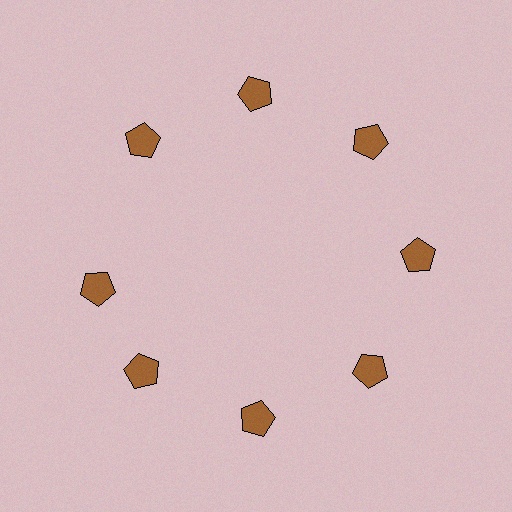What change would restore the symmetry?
The symmetry would be restored by rotating it back into even spacing with its neighbors so that all 8 pentagons sit at equal angles and equal distance from the center.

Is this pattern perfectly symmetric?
No. The 8 brown pentagons are arranged in a ring, but one element near the 9 o'clock position is rotated out of alignment along the ring, breaking the 8-fold rotational symmetry.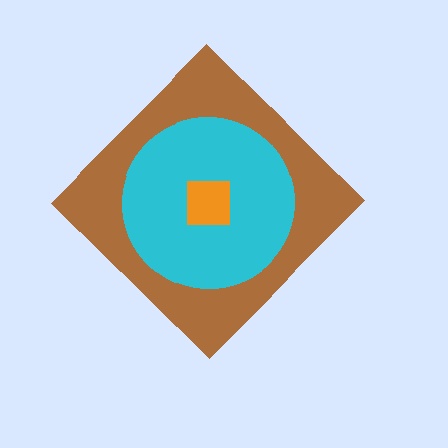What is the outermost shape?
The brown diamond.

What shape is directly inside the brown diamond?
The cyan circle.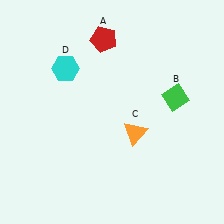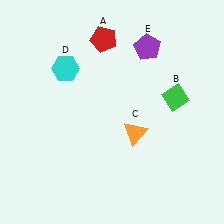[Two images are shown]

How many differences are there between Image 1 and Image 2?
There is 1 difference between the two images.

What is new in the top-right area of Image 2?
A purple pentagon (E) was added in the top-right area of Image 2.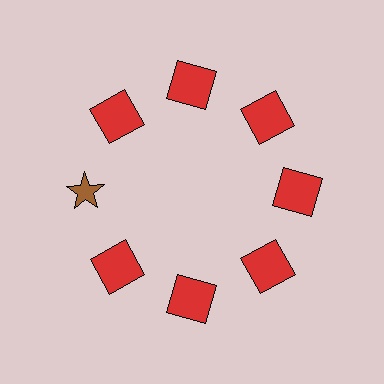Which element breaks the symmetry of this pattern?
The brown star at roughly the 9 o'clock position breaks the symmetry. All other shapes are red squares.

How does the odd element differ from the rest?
It differs in both color (brown instead of red) and shape (star instead of square).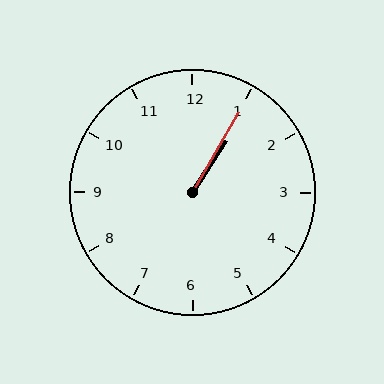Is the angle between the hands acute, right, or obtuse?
It is acute.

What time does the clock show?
1:05.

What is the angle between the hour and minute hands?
Approximately 2 degrees.